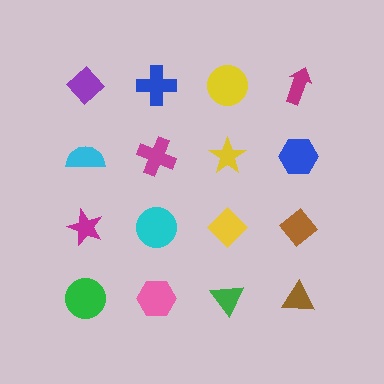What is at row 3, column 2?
A cyan circle.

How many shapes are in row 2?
4 shapes.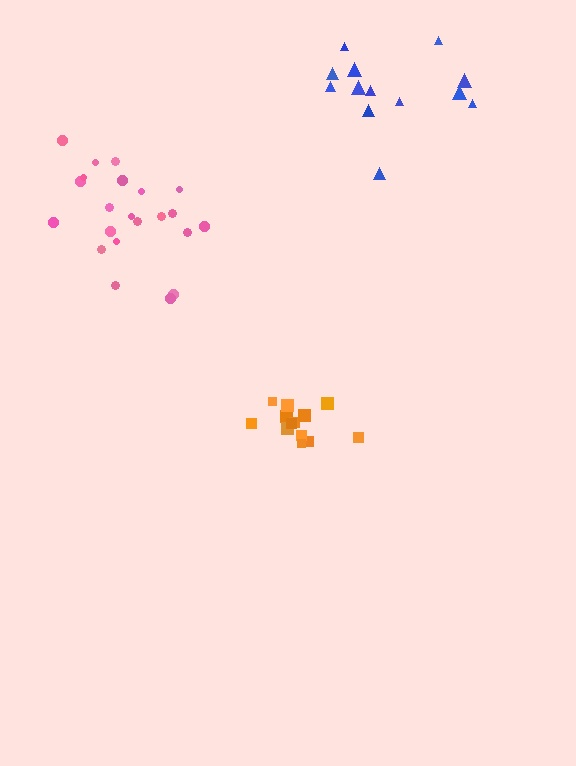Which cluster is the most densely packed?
Orange.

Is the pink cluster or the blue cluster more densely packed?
Pink.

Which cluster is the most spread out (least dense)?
Blue.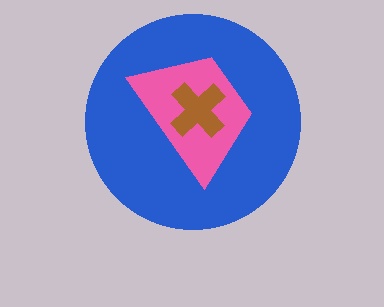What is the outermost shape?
The blue circle.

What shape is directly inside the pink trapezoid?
The brown cross.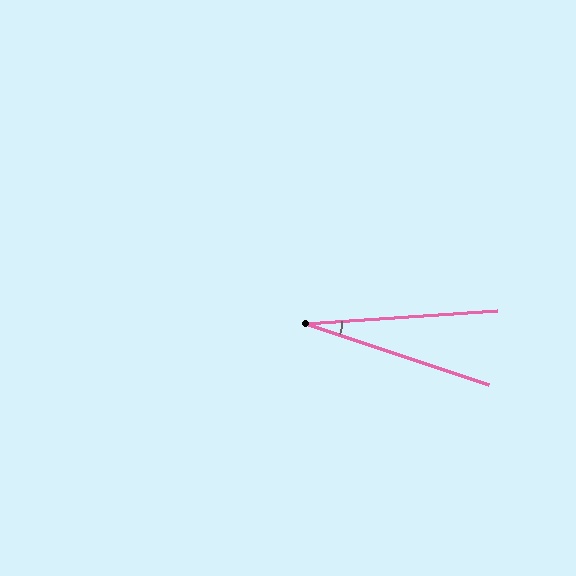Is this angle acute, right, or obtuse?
It is acute.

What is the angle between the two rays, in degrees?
Approximately 22 degrees.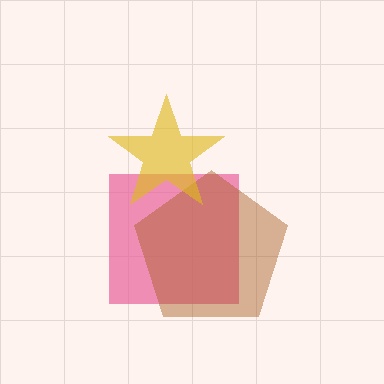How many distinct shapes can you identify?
There are 3 distinct shapes: a pink square, a brown pentagon, a yellow star.